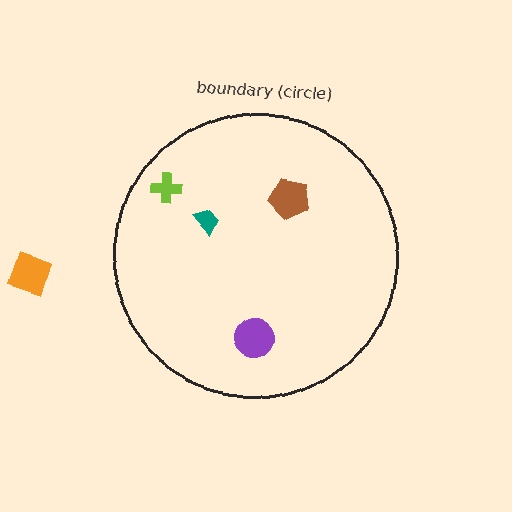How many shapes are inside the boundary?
4 inside, 1 outside.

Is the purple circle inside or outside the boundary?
Inside.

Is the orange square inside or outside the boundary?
Outside.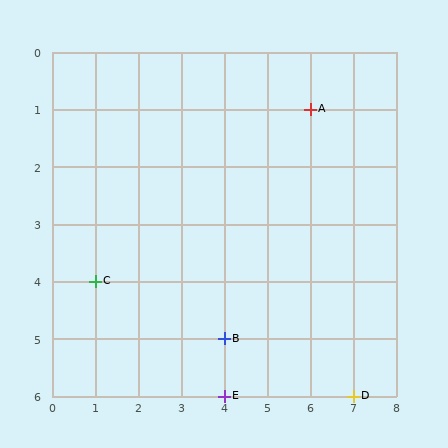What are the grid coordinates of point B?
Point B is at grid coordinates (4, 5).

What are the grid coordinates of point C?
Point C is at grid coordinates (1, 4).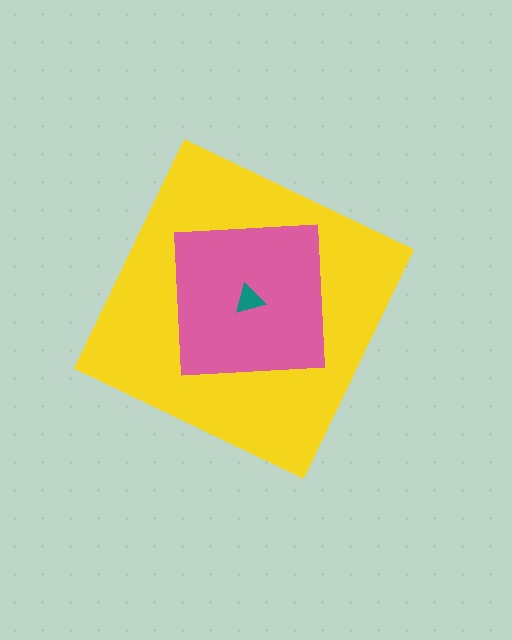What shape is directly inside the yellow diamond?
The pink square.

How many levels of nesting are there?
3.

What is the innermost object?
The teal triangle.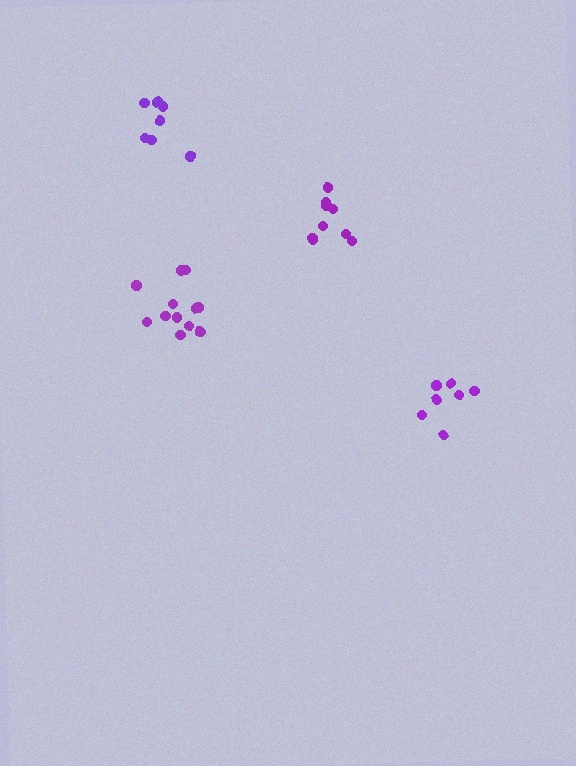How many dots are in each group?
Group 1: 12 dots, Group 2: 9 dots, Group 3: 7 dots, Group 4: 7 dots (35 total).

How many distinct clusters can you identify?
There are 4 distinct clusters.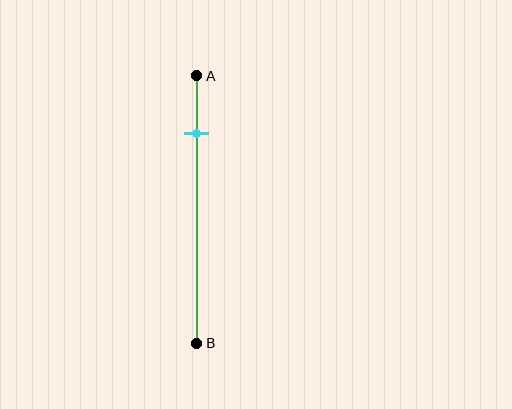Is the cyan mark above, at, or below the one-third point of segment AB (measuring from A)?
The cyan mark is above the one-third point of segment AB.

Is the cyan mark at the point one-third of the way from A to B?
No, the mark is at about 20% from A, not at the 33% one-third point.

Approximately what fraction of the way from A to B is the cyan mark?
The cyan mark is approximately 20% of the way from A to B.